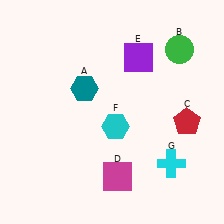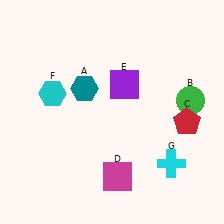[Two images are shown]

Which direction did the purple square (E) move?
The purple square (E) moved down.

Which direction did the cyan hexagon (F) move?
The cyan hexagon (F) moved left.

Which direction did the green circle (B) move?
The green circle (B) moved down.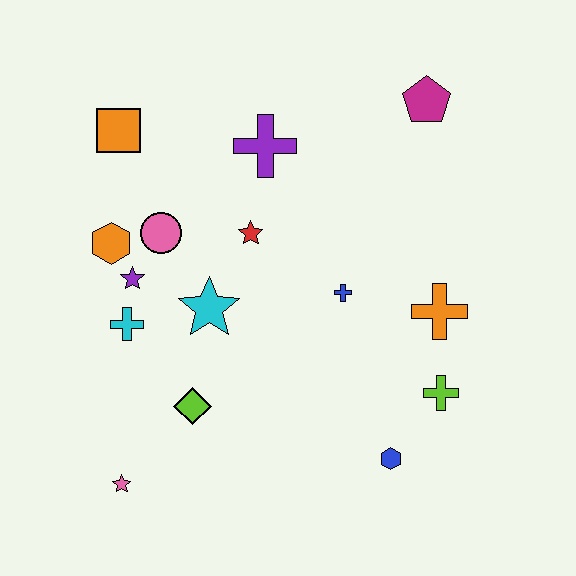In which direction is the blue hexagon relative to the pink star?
The blue hexagon is to the right of the pink star.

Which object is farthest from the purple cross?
The pink star is farthest from the purple cross.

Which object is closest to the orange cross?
The lime cross is closest to the orange cross.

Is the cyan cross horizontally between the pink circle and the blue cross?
No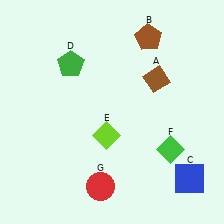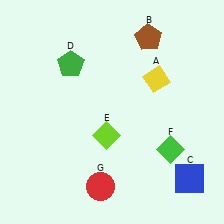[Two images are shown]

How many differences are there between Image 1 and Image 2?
There is 1 difference between the two images.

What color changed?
The diamond (A) changed from brown in Image 1 to yellow in Image 2.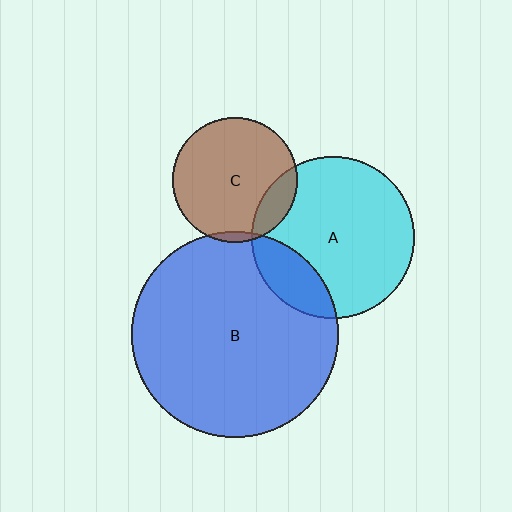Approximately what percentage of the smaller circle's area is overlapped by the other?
Approximately 15%.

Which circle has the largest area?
Circle B (blue).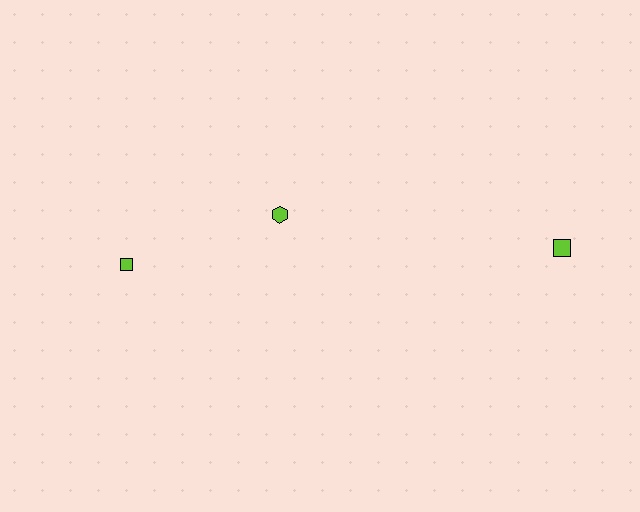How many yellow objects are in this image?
There are no yellow objects.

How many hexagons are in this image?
There is 1 hexagon.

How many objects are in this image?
There are 3 objects.